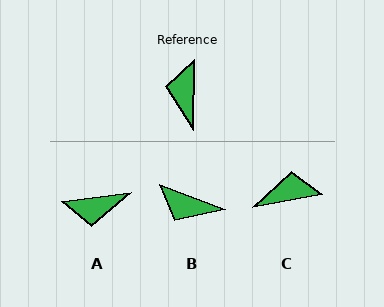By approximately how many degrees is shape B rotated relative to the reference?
Approximately 70 degrees counter-clockwise.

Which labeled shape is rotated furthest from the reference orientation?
A, about 98 degrees away.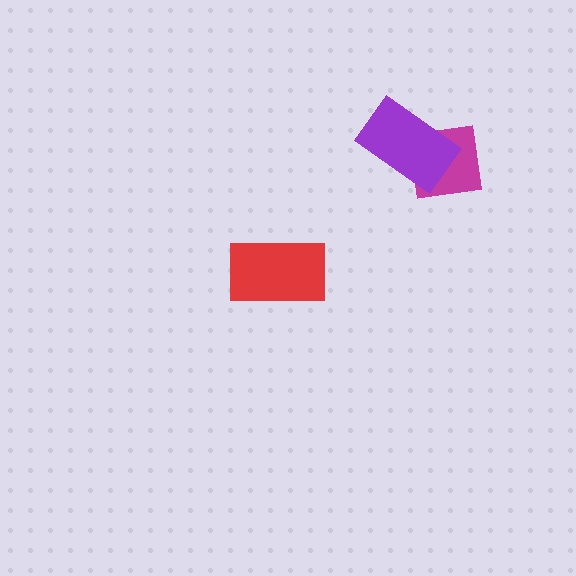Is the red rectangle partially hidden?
No, no other shape covers it.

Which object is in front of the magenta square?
The purple rectangle is in front of the magenta square.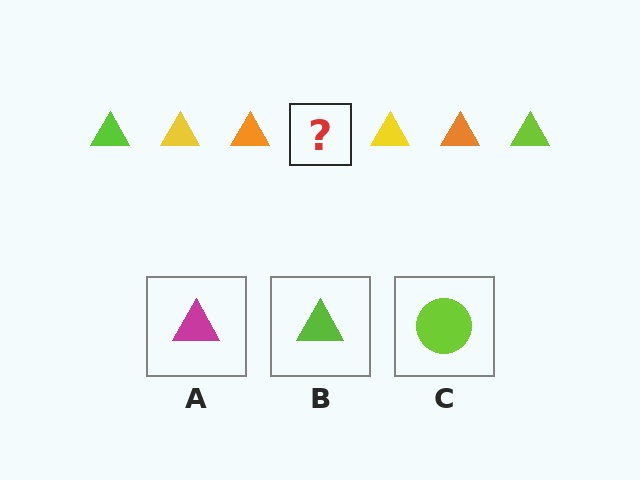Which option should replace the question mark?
Option B.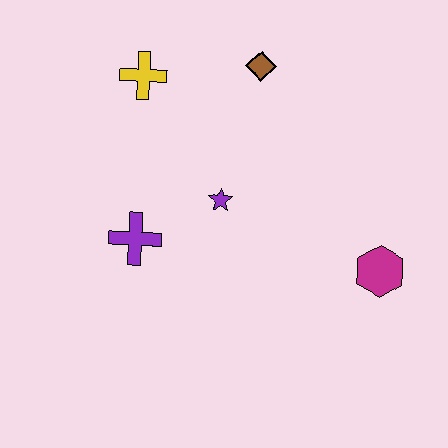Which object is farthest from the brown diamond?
The magenta hexagon is farthest from the brown diamond.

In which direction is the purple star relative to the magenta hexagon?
The purple star is to the left of the magenta hexagon.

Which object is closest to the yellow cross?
The brown diamond is closest to the yellow cross.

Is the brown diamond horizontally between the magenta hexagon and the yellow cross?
Yes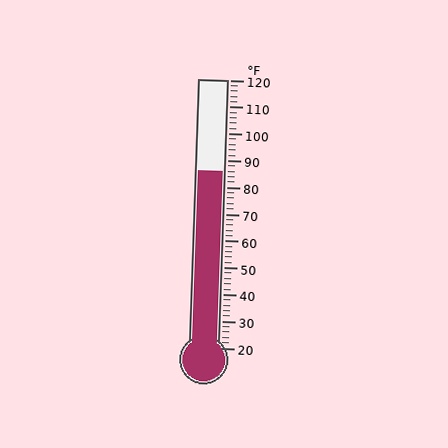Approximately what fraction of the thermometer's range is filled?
The thermometer is filled to approximately 65% of its range.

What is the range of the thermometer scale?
The thermometer scale ranges from 20°F to 120°F.